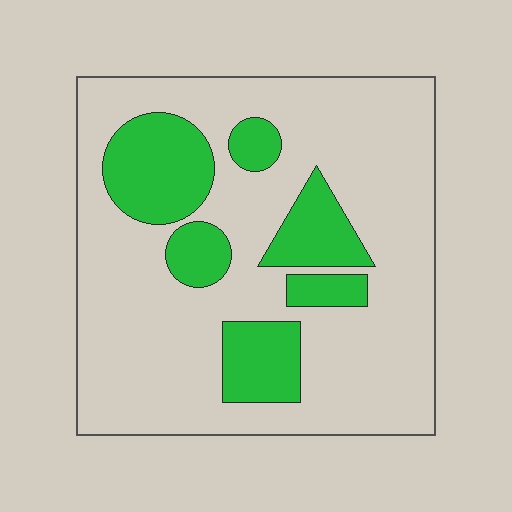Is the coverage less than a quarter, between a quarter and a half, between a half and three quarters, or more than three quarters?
Less than a quarter.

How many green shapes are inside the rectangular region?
6.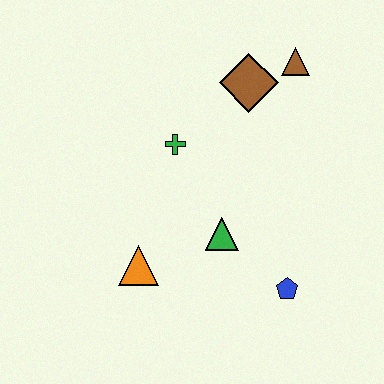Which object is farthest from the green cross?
The blue pentagon is farthest from the green cross.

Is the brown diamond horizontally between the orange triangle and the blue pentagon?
Yes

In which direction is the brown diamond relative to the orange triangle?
The brown diamond is above the orange triangle.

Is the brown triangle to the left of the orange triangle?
No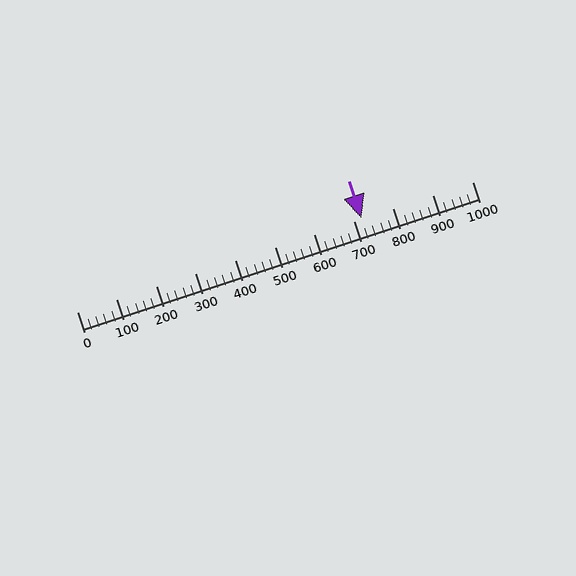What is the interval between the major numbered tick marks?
The major tick marks are spaced 100 units apart.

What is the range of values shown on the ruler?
The ruler shows values from 0 to 1000.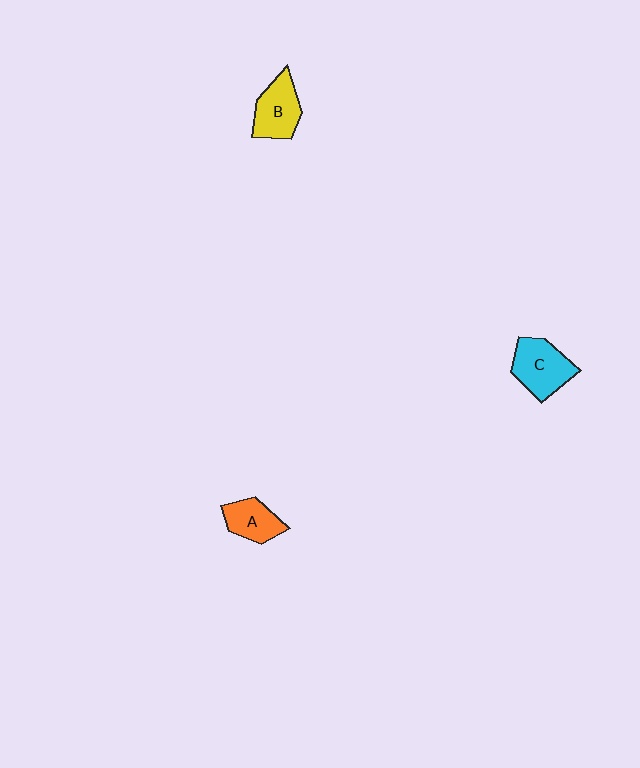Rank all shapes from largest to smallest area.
From largest to smallest: C (cyan), B (yellow), A (orange).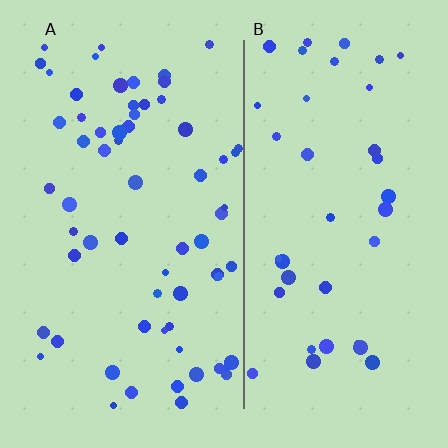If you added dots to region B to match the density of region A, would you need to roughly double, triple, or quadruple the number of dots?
Approximately double.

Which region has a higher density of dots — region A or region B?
A (the left).